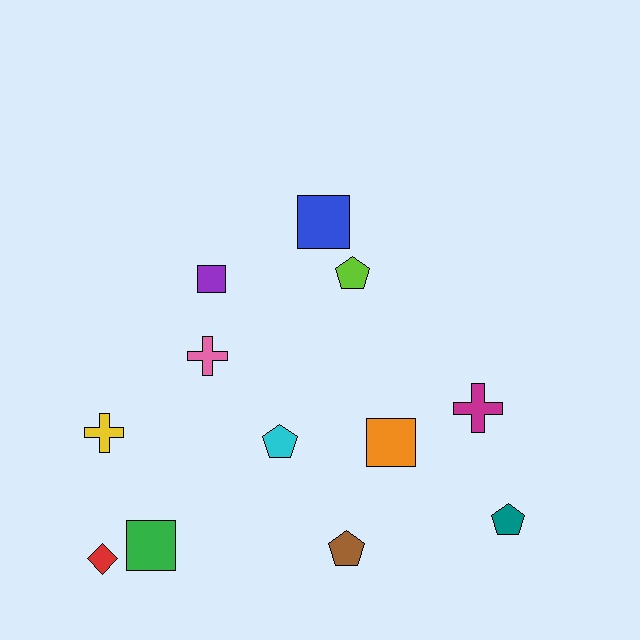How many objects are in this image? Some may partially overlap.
There are 12 objects.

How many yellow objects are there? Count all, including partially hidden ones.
There is 1 yellow object.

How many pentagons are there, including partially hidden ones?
There are 4 pentagons.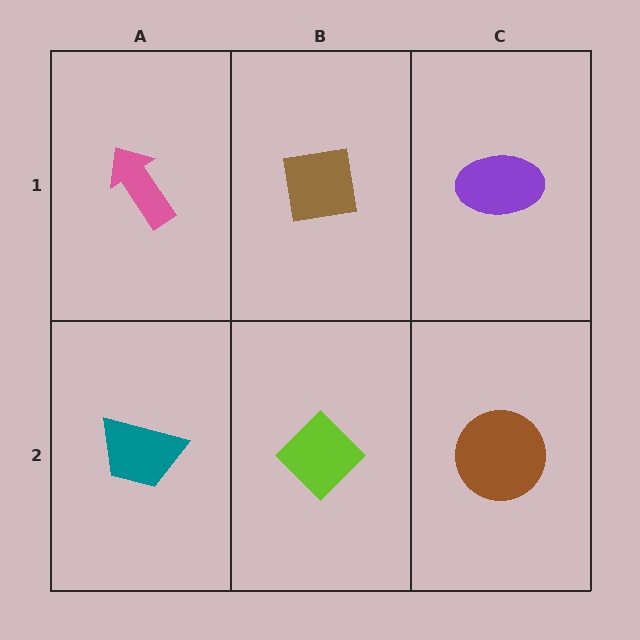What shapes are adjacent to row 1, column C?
A brown circle (row 2, column C), a brown square (row 1, column B).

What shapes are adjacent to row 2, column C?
A purple ellipse (row 1, column C), a lime diamond (row 2, column B).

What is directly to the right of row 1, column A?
A brown square.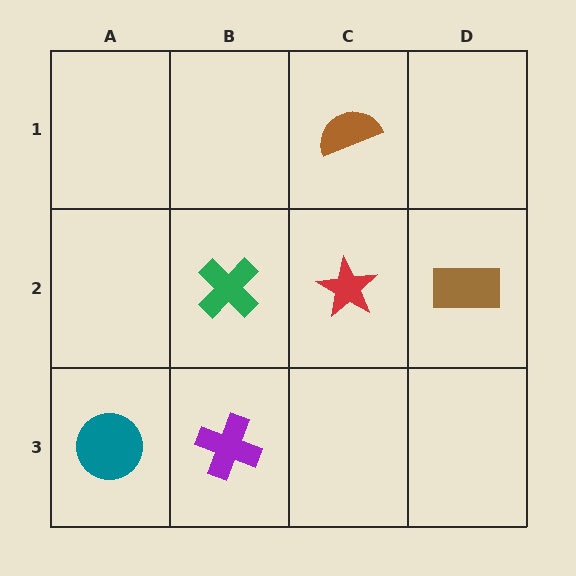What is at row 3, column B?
A purple cross.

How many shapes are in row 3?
2 shapes.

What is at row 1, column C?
A brown semicircle.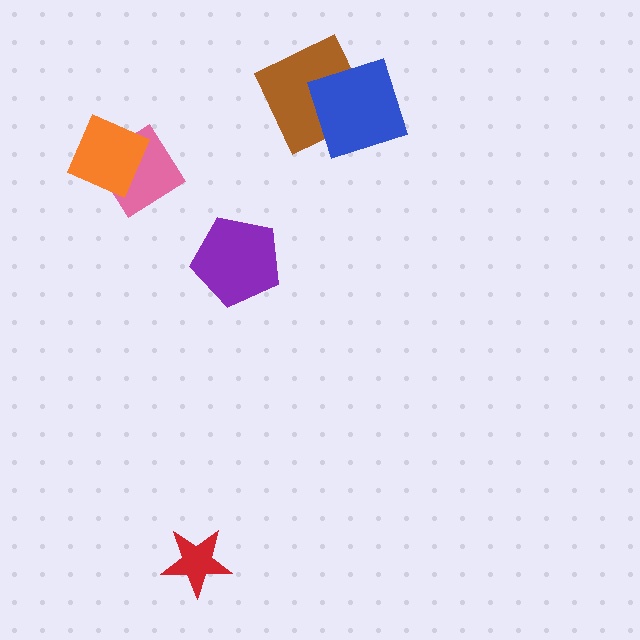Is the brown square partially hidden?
Yes, it is partially covered by another shape.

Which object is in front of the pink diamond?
The orange diamond is in front of the pink diamond.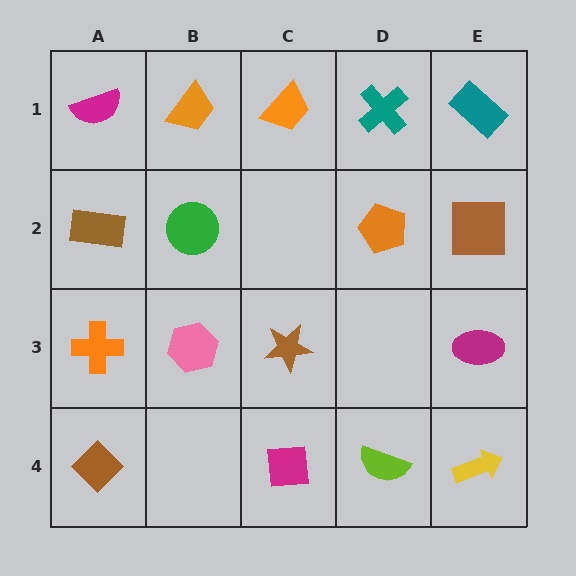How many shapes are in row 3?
4 shapes.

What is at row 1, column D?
A teal cross.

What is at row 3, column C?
A brown star.